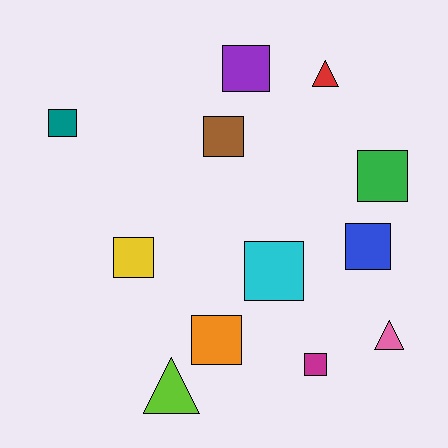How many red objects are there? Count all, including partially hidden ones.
There is 1 red object.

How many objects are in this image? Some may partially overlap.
There are 12 objects.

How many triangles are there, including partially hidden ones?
There are 3 triangles.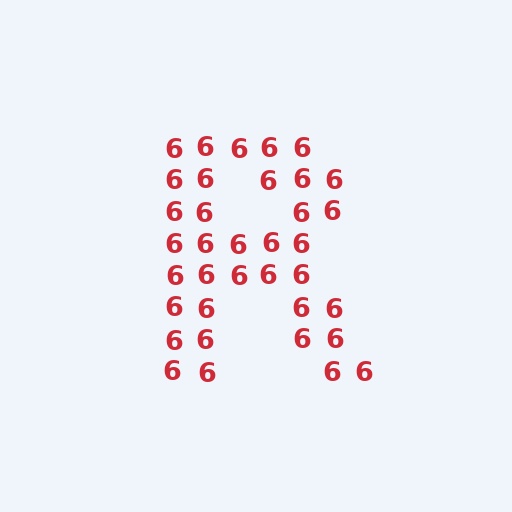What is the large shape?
The large shape is the letter R.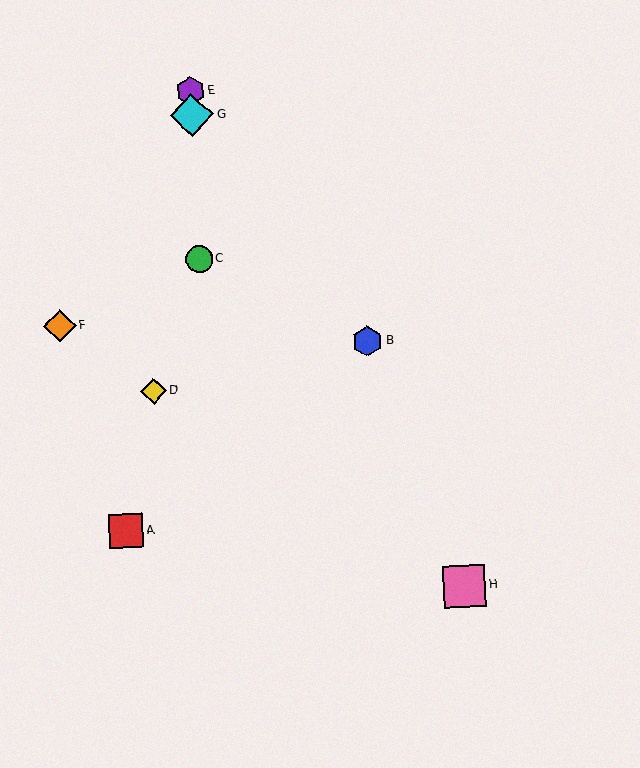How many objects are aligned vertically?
3 objects (C, E, G) are aligned vertically.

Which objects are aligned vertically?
Objects C, E, G are aligned vertically.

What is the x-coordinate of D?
Object D is at x≈153.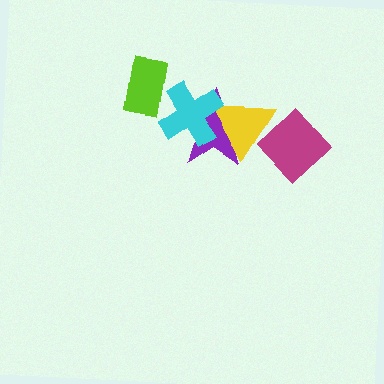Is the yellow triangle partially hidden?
Yes, it is partially covered by another shape.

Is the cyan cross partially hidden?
No, no other shape covers it.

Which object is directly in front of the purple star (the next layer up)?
The yellow triangle is directly in front of the purple star.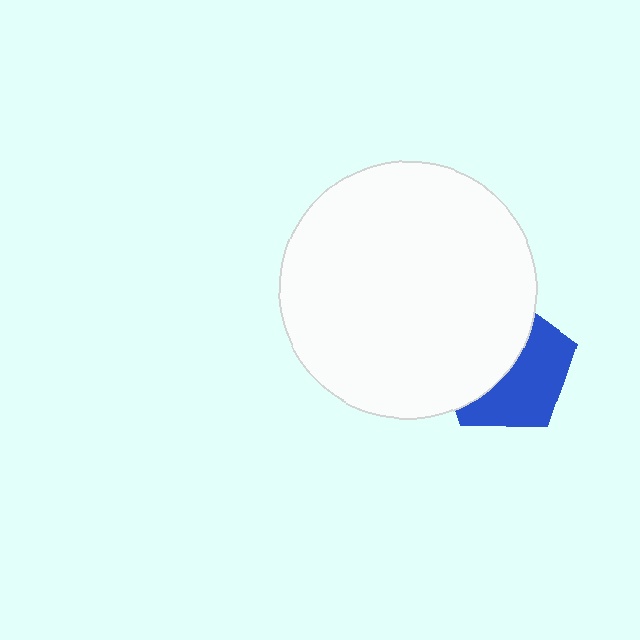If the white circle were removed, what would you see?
You would see the complete blue pentagon.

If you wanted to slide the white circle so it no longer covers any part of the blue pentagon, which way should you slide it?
Slide it left — that is the most direct way to separate the two shapes.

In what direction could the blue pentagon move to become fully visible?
The blue pentagon could move right. That would shift it out from behind the white circle entirely.